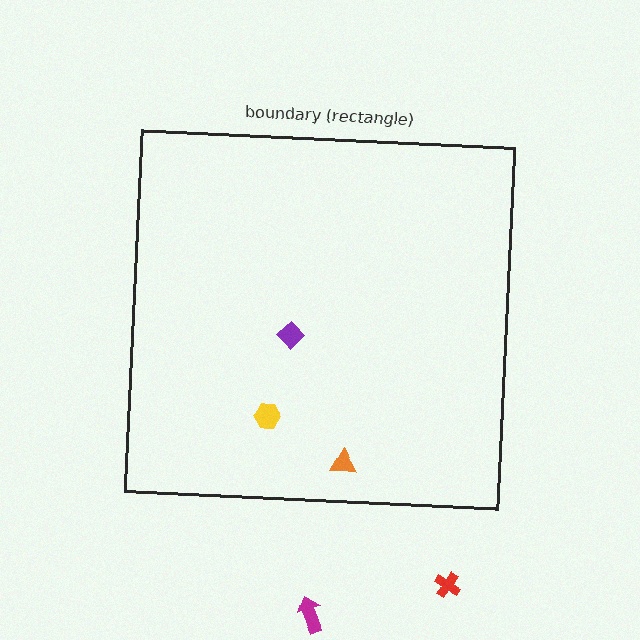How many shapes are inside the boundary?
3 inside, 2 outside.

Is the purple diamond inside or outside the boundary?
Inside.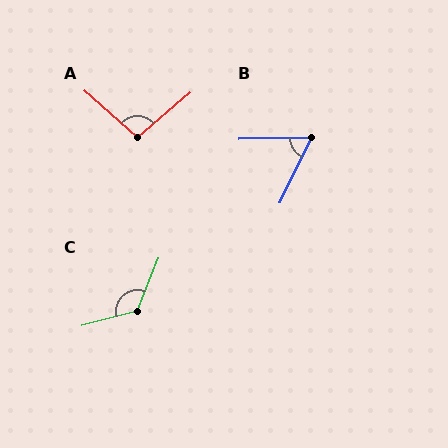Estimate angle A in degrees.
Approximately 98 degrees.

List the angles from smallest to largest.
B (63°), A (98°), C (126°).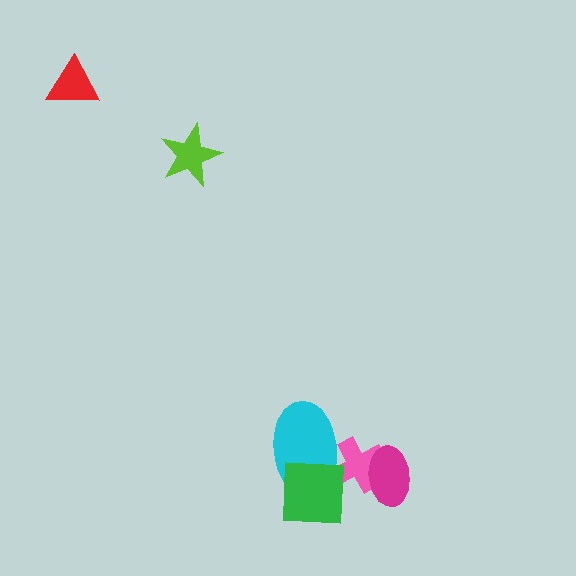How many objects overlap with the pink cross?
3 objects overlap with the pink cross.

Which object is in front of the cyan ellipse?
The green square is in front of the cyan ellipse.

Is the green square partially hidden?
No, no other shape covers it.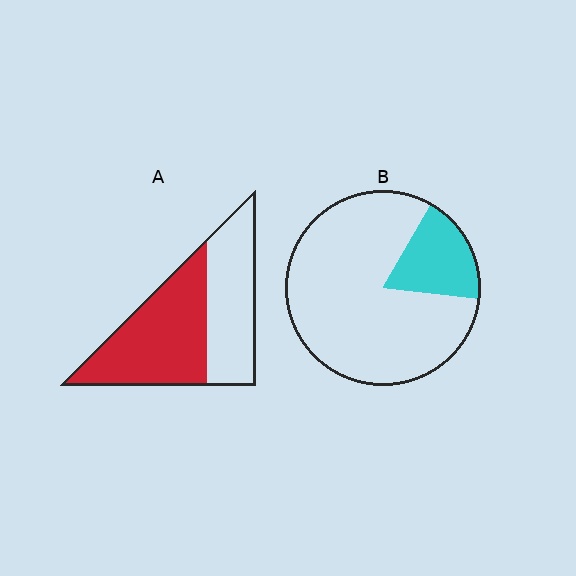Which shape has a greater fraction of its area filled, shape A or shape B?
Shape A.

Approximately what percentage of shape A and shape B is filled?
A is approximately 55% and B is approximately 20%.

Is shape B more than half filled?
No.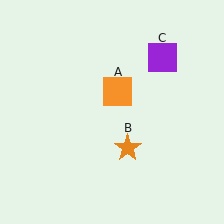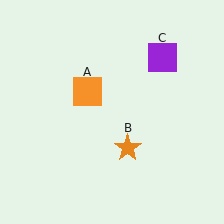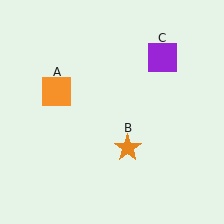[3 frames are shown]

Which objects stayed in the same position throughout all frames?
Orange star (object B) and purple square (object C) remained stationary.